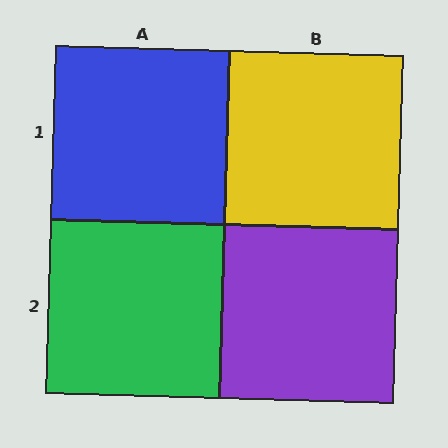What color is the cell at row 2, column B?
Purple.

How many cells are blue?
1 cell is blue.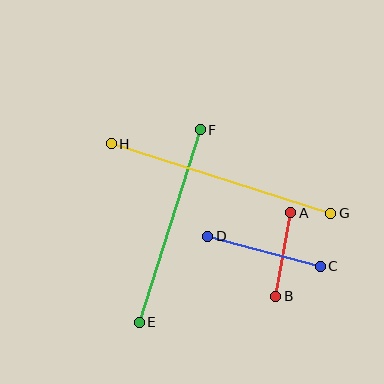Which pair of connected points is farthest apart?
Points G and H are farthest apart.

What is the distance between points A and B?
The distance is approximately 84 pixels.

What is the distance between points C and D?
The distance is approximately 117 pixels.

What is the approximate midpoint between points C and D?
The midpoint is at approximately (264, 251) pixels.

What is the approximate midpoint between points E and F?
The midpoint is at approximately (170, 226) pixels.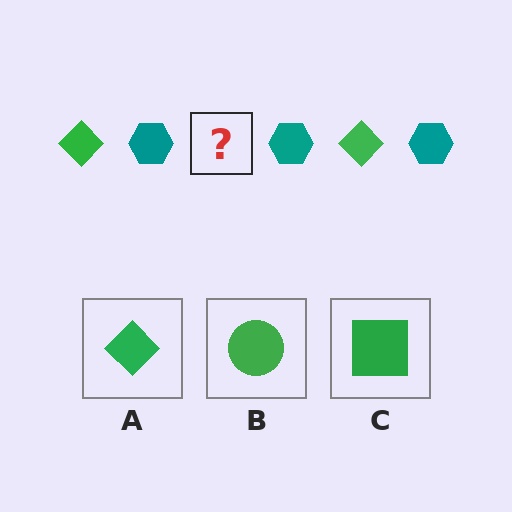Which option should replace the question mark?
Option A.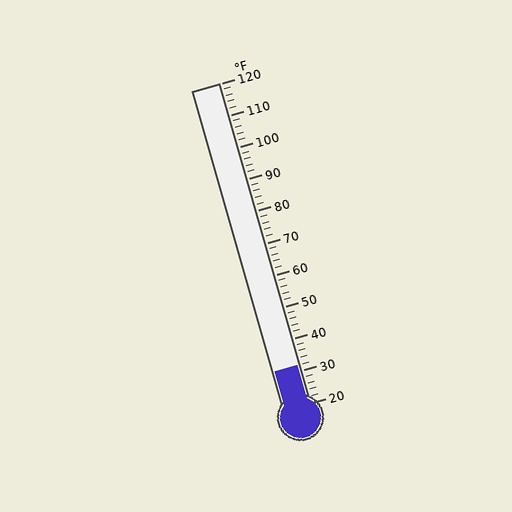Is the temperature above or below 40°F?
The temperature is below 40°F.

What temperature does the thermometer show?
The thermometer shows approximately 32°F.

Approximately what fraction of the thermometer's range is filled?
The thermometer is filled to approximately 10% of its range.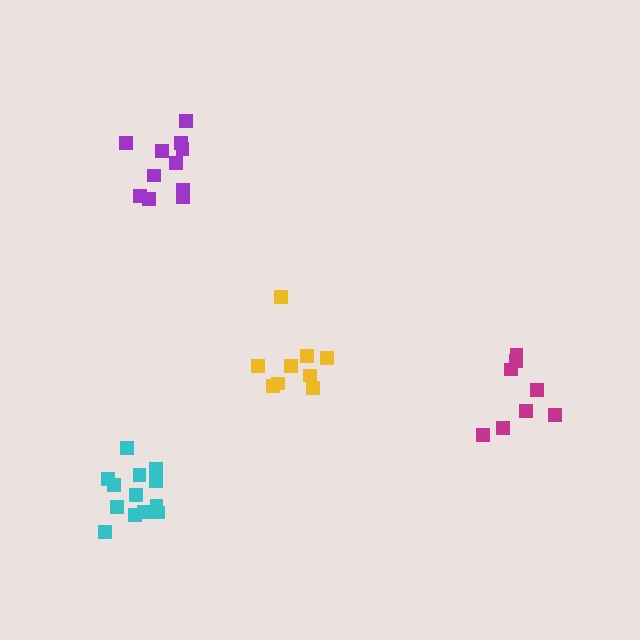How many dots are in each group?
Group 1: 9 dots, Group 2: 8 dots, Group 3: 13 dots, Group 4: 11 dots (41 total).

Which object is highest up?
The purple cluster is topmost.